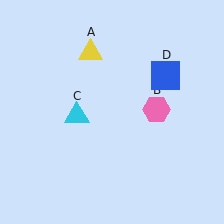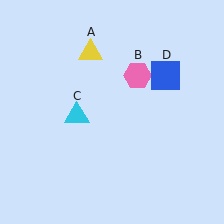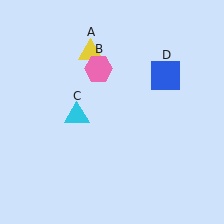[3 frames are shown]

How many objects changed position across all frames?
1 object changed position: pink hexagon (object B).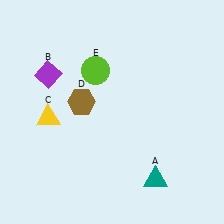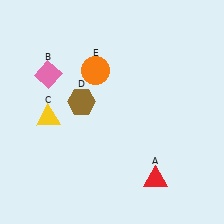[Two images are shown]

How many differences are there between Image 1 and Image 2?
There are 3 differences between the two images.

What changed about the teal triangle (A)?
In Image 1, A is teal. In Image 2, it changed to red.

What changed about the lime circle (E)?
In Image 1, E is lime. In Image 2, it changed to orange.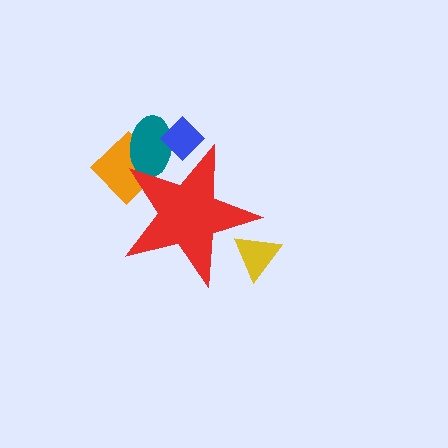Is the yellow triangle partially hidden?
Yes, the yellow triangle is partially hidden behind the red star.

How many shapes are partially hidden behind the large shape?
4 shapes are partially hidden.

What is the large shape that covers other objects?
A red star.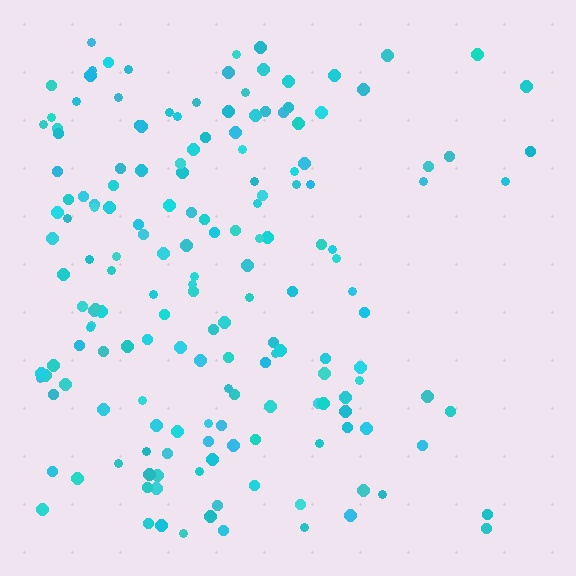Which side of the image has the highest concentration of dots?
The left.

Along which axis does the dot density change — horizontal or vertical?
Horizontal.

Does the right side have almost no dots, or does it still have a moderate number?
Still a moderate number, just noticeably fewer than the left.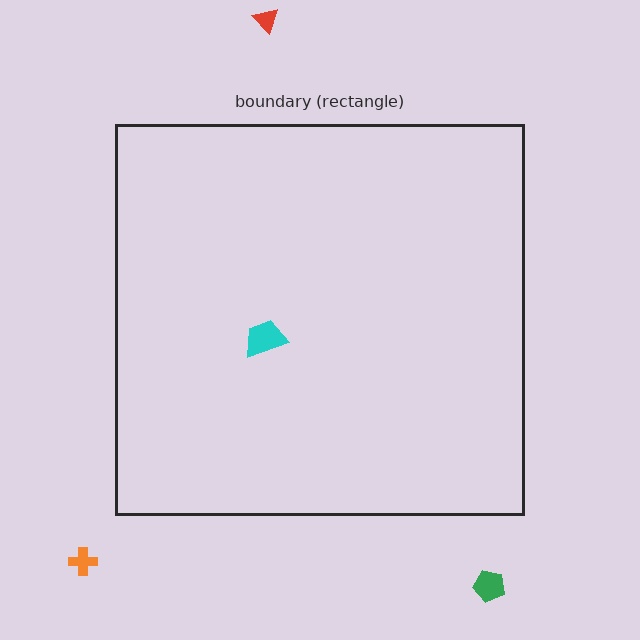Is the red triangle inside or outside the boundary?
Outside.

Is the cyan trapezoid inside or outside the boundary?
Inside.